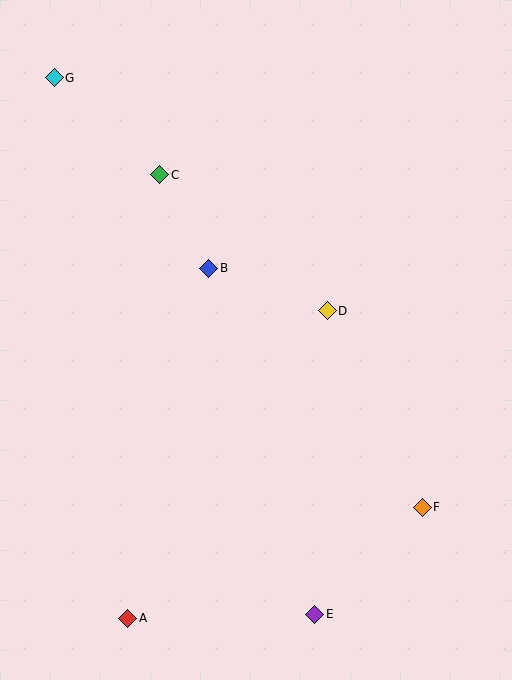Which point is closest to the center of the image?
Point D at (327, 311) is closest to the center.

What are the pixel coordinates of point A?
Point A is at (128, 618).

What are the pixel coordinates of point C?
Point C is at (160, 175).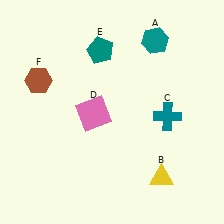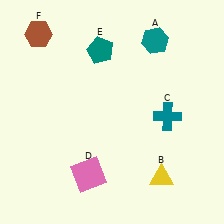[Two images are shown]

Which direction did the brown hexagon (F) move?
The brown hexagon (F) moved up.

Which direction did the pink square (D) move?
The pink square (D) moved down.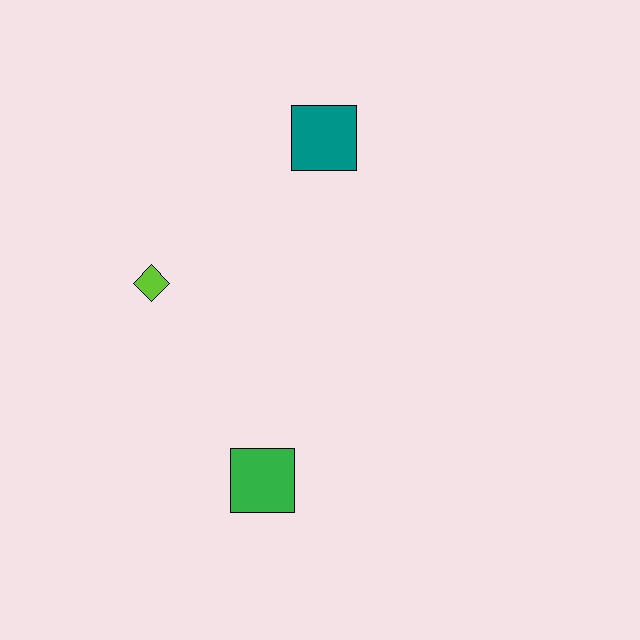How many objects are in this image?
There are 3 objects.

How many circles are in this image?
There are no circles.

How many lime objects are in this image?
There is 1 lime object.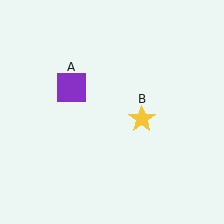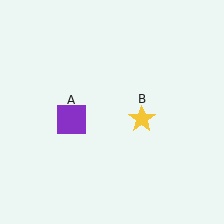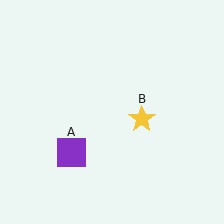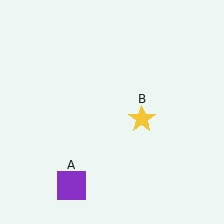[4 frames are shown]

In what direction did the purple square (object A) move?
The purple square (object A) moved down.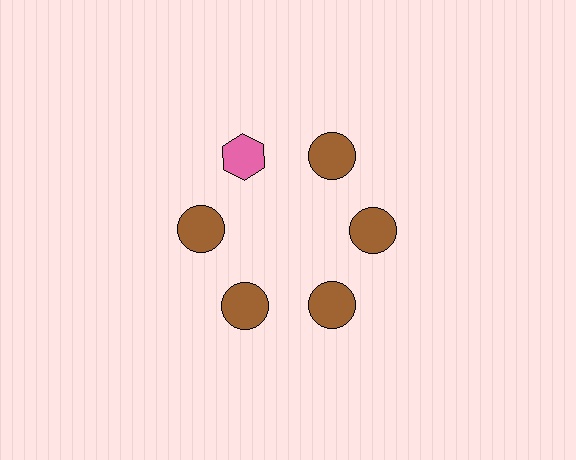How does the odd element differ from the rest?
It differs in both color (pink instead of brown) and shape (hexagon instead of circle).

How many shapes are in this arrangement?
There are 6 shapes arranged in a ring pattern.